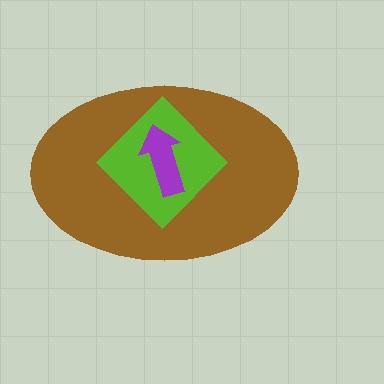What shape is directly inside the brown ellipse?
The lime diamond.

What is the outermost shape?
The brown ellipse.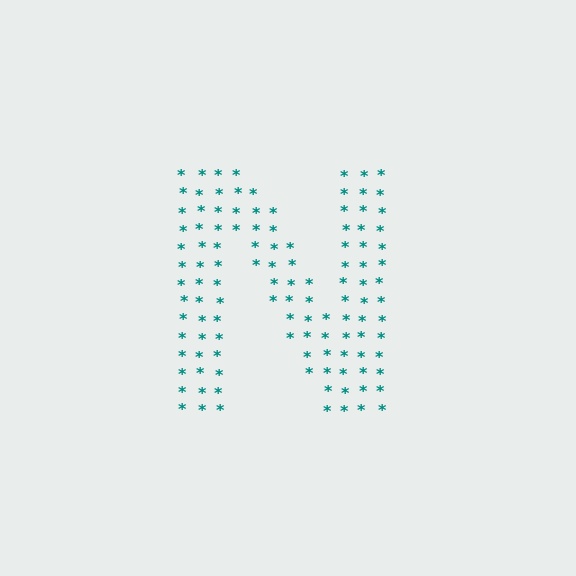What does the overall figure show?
The overall figure shows the letter N.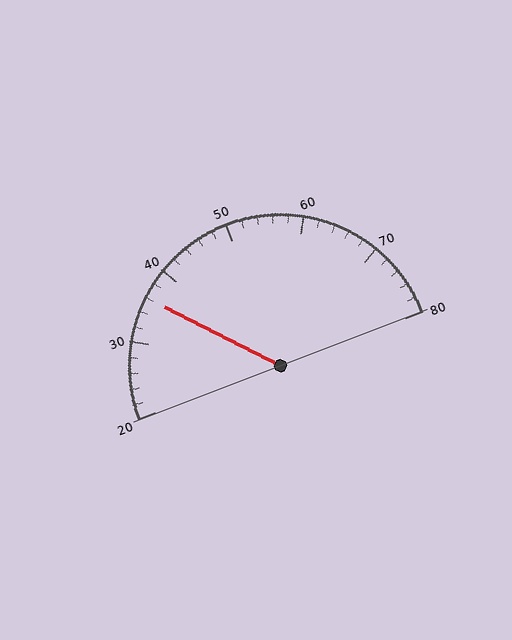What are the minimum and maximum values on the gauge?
The gauge ranges from 20 to 80.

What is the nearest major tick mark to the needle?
The nearest major tick mark is 40.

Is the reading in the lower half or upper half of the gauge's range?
The reading is in the lower half of the range (20 to 80).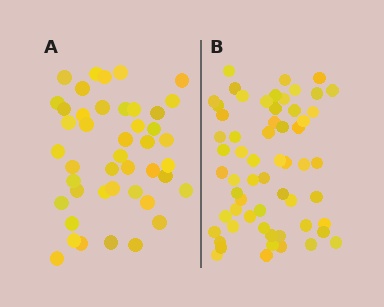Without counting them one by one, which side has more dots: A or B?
Region B (the right region) has more dots.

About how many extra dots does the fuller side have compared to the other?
Region B has approximately 15 more dots than region A.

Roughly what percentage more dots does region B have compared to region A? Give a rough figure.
About 35% more.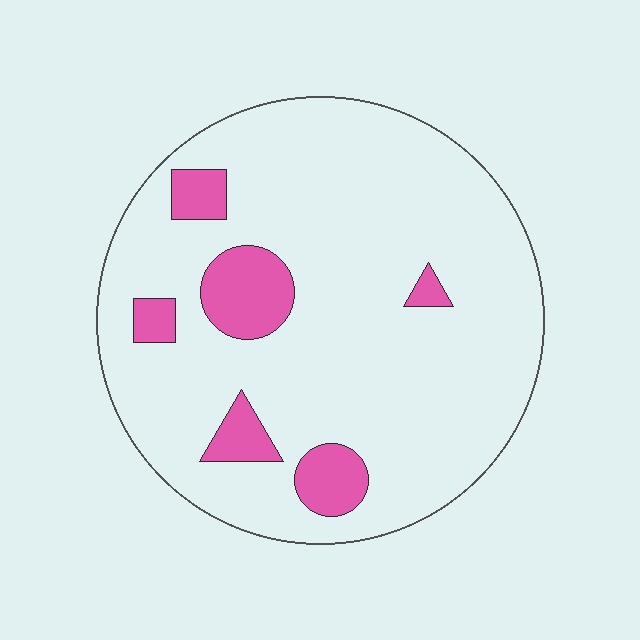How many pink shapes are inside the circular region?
6.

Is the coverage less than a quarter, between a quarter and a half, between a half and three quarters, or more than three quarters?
Less than a quarter.